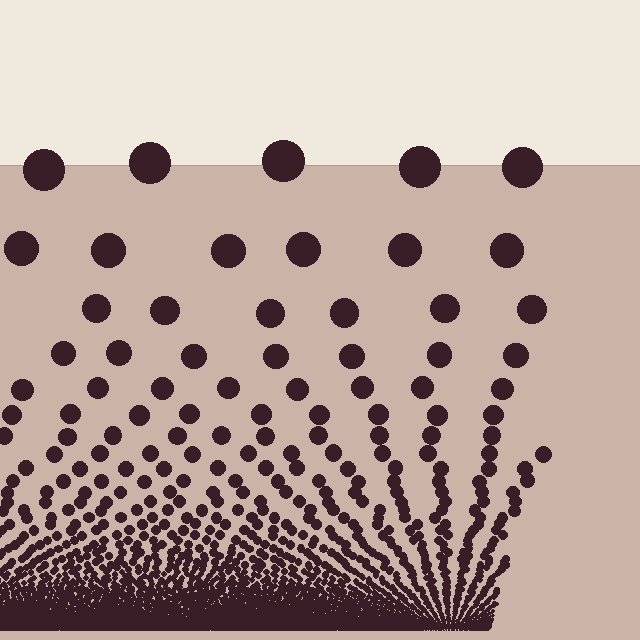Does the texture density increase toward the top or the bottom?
Density increases toward the bottom.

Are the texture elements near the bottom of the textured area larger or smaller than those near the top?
Smaller. The gradient is inverted — elements near the bottom are smaller and denser.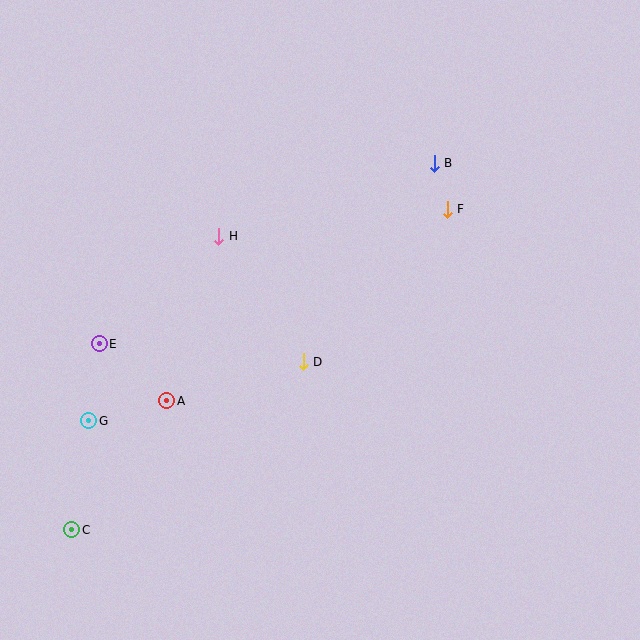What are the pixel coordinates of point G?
Point G is at (89, 421).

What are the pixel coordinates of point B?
Point B is at (434, 163).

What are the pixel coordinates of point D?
Point D is at (303, 362).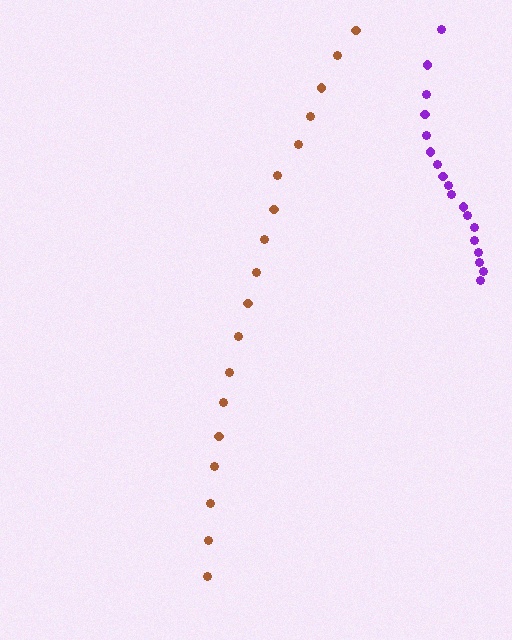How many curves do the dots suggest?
There are 2 distinct paths.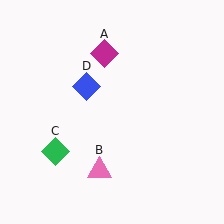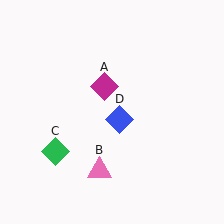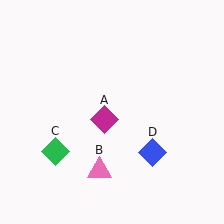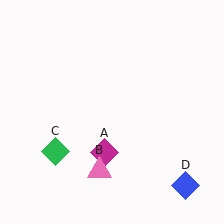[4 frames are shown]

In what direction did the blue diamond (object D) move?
The blue diamond (object D) moved down and to the right.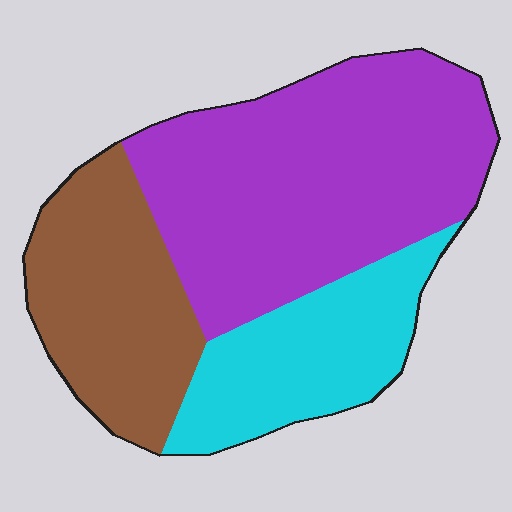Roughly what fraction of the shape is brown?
Brown takes up about one quarter (1/4) of the shape.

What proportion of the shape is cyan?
Cyan covers 23% of the shape.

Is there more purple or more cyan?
Purple.